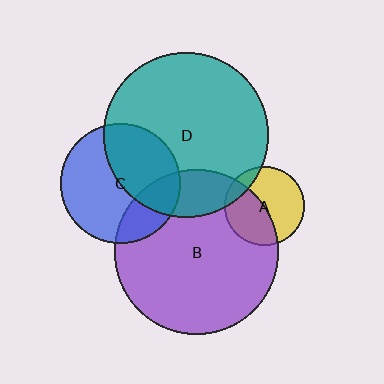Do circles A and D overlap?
Yes.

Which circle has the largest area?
Circle D (teal).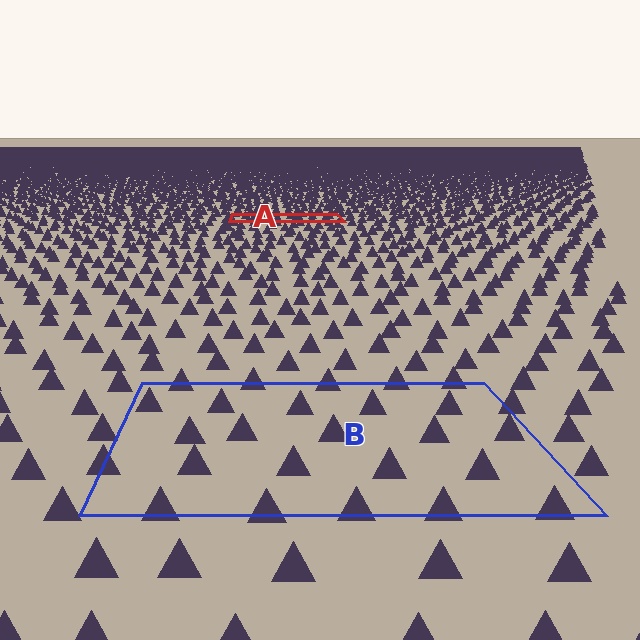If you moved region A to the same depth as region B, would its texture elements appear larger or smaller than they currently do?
They would appear larger. At a closer depth, the same texture elements are projected at a bigger on-screen size.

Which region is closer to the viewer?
Region B is closer. The texture elements there are larger and more spread out.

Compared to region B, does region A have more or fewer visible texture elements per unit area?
Region A has more texture elements per unit area — they are packed more densely because it is farther away.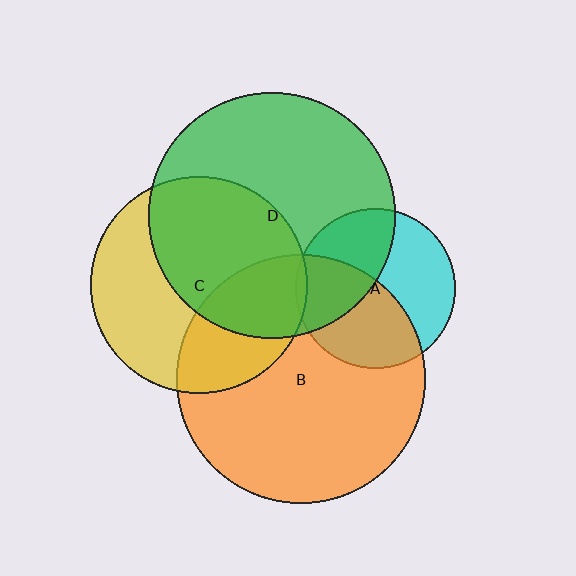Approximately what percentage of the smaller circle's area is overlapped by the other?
Approximately 50%.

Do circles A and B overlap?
Yes.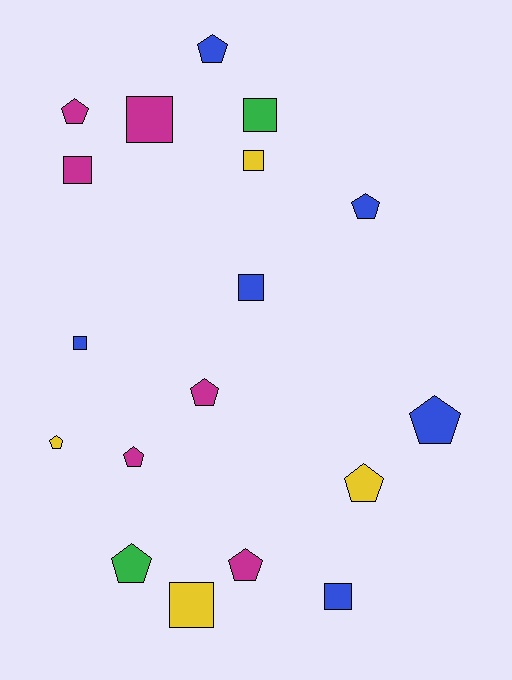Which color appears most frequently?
Blue, with 6 objects.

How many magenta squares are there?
There are 2 magenta squares.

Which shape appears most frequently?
Pentagon, with 10 objects.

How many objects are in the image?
There are 18 objects.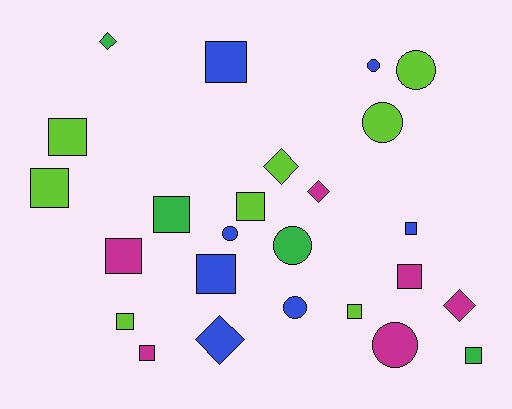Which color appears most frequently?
Lime, with 8 objects.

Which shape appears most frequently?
Square, with 13 objects.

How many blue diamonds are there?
There is 1 blue diamond.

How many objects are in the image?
There are 25 objects.